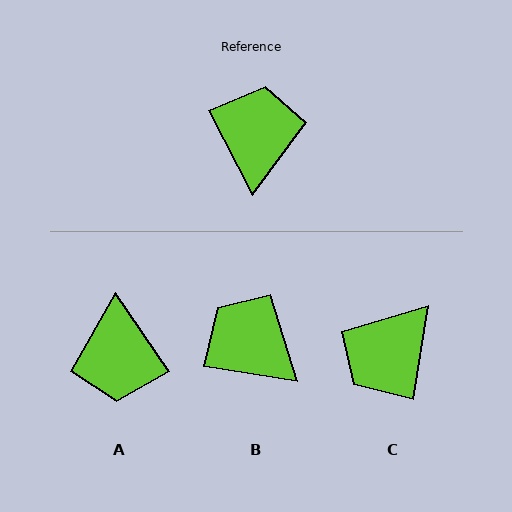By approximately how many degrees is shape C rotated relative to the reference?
Approximately 143 degrees counter-clockwise.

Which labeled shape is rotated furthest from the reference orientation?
A, about 173 degrees away.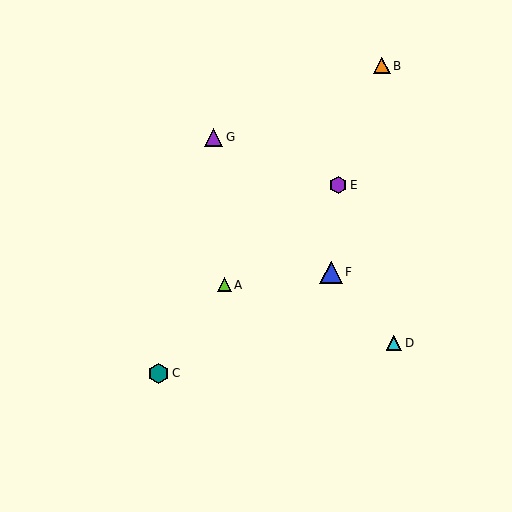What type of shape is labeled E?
Shape E is a purple hexagon.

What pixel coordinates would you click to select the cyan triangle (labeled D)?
Click at (394, 343) to select the cyan triangle D.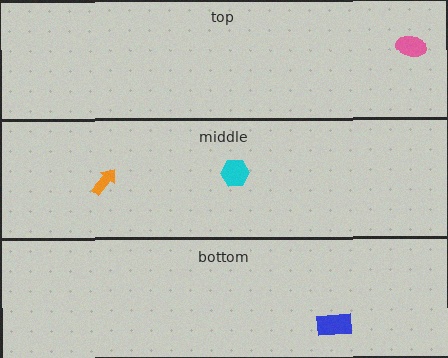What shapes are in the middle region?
The orange arrow, the cyan hexagon.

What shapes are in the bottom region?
The blue rectangle.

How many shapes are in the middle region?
2.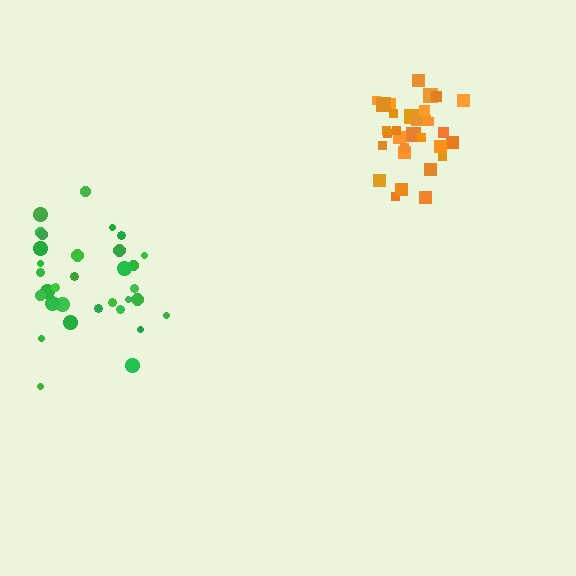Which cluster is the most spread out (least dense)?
Green.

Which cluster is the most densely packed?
Orange.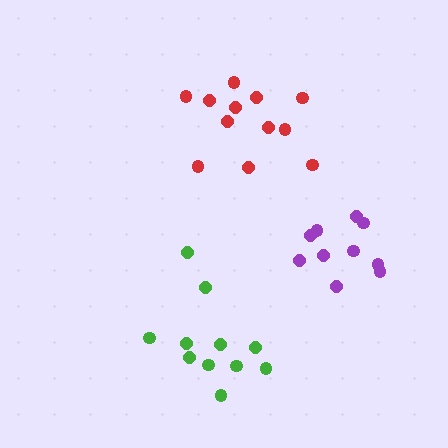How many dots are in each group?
Group 1: 12 dots, Group 2: 10 dots, Group 3: 11 dots (33 total).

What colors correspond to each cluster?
The clusters are colored: red, purple, green.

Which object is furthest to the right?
The purple cluster is rightmost.